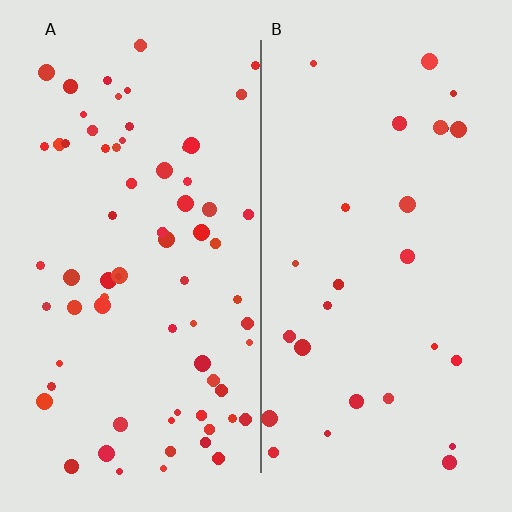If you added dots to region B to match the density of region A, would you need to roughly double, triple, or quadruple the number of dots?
Approximately triple.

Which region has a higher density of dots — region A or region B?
A (the left).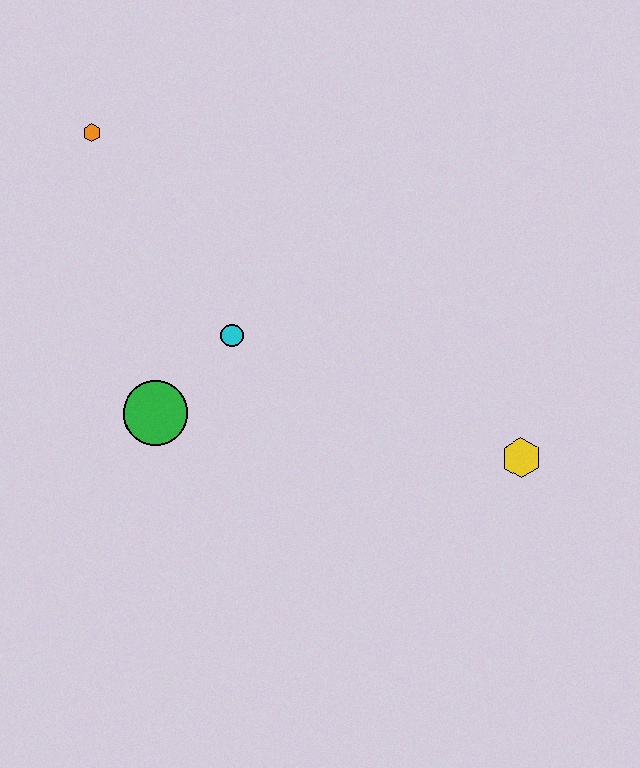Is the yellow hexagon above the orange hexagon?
No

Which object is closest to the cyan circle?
The green circle is closest to the cyan circle.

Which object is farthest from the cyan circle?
The yellow hexagon is farthest from the cyan circle.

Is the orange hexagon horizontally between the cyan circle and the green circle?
No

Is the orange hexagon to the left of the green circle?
Yes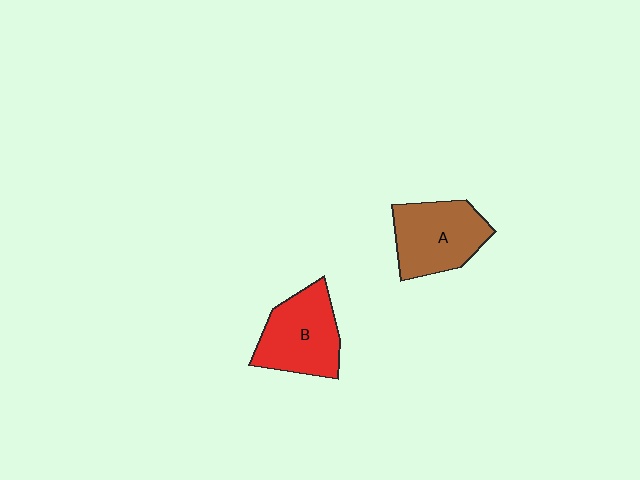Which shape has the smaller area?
Shape B (red).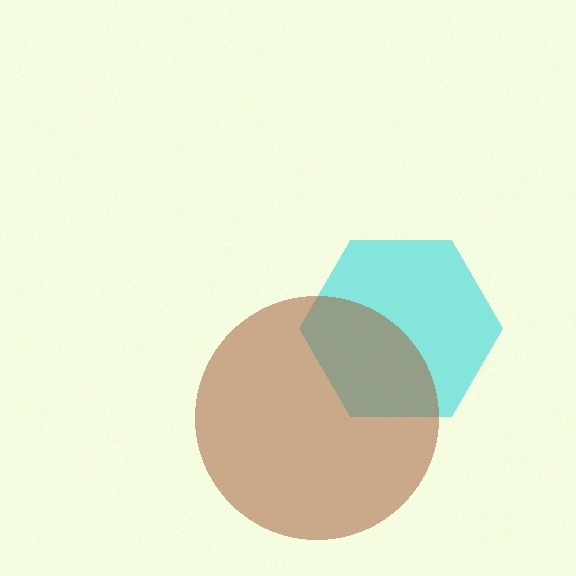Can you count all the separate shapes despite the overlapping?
Yes, there are 2 separate shapes.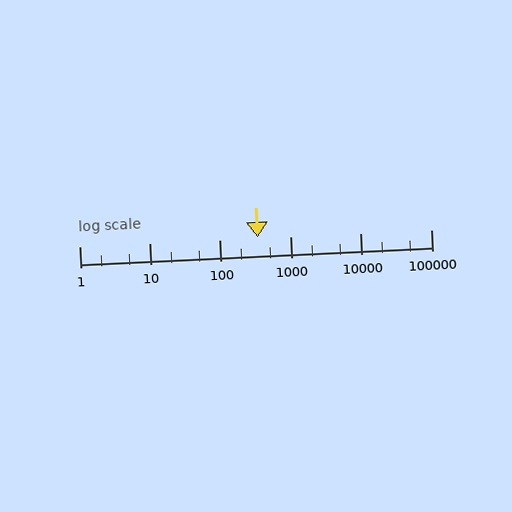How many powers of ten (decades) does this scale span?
The scale spans 5 decades, from 1 to 100000.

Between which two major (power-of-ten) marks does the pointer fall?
The pointer is between 100 and 1000.